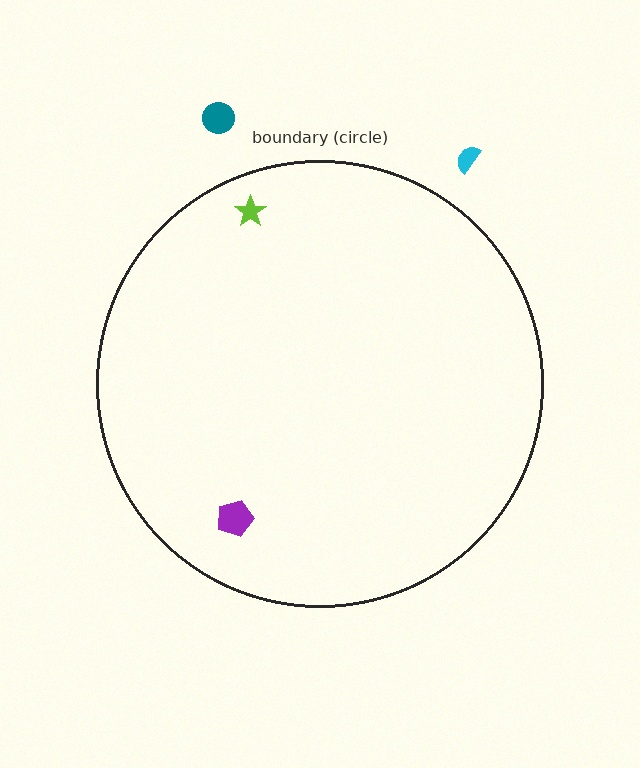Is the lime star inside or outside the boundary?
Inside.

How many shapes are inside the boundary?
2 inside, 2 outside.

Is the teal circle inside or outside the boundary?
Outside.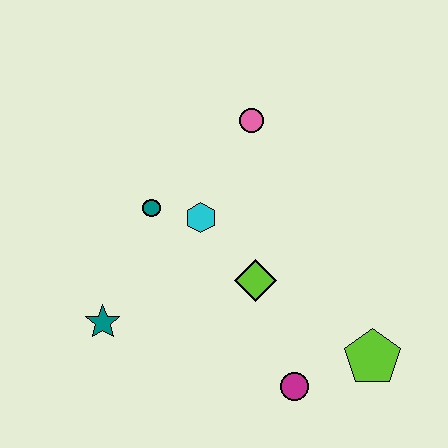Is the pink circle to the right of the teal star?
Yes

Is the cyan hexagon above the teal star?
Yes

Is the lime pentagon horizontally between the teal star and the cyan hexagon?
No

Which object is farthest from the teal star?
The lime pentagon is farthest from the teal star.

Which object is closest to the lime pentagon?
The magenta circle is closest to the lime pentagon.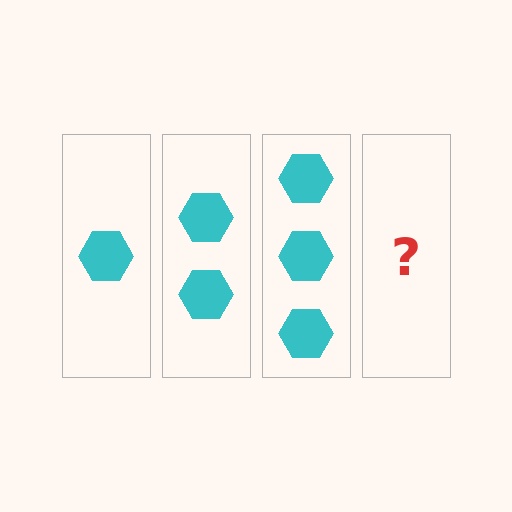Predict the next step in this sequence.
The next step is 4 hexagons.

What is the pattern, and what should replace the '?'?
The pattern is that each step adds one more hexagon. The '?' should be 4 hexagons.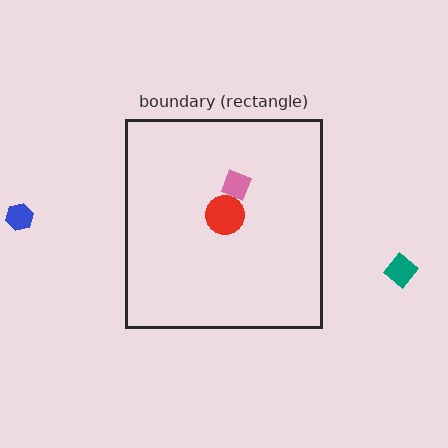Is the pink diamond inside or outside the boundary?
Inside.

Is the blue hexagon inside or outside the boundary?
Outside.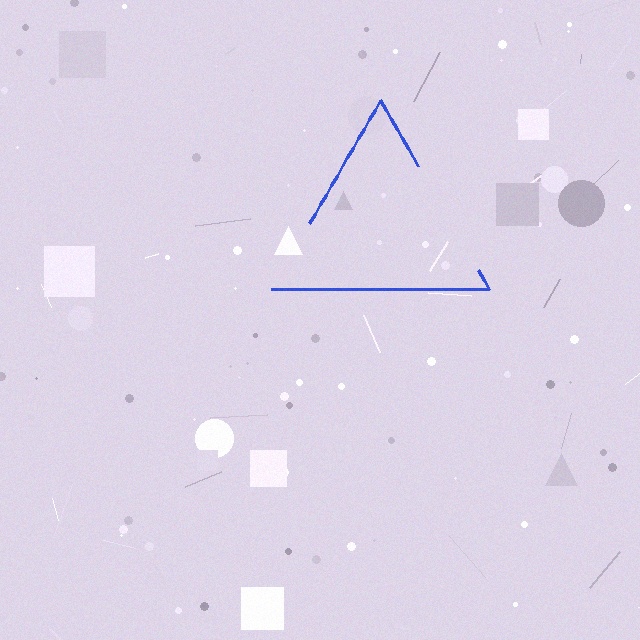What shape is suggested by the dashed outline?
The dashed outline suggests a triangle.